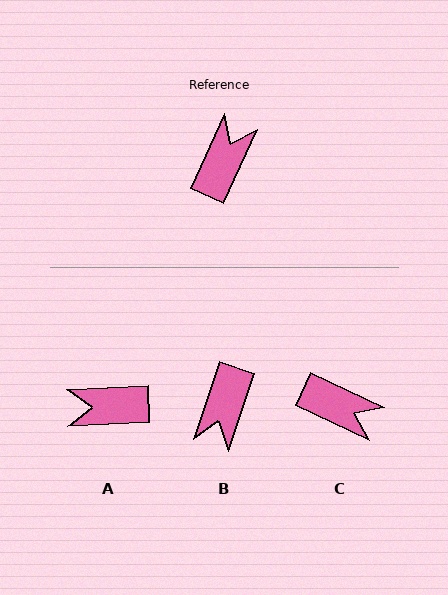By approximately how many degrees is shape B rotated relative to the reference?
Approximately 175 degrees clockwise.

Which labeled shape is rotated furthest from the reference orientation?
B, about 175 degrees away.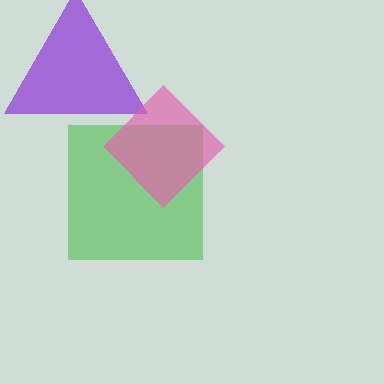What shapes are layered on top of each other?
The layered shapes are: a purple triangle, a green square, a pink diamond.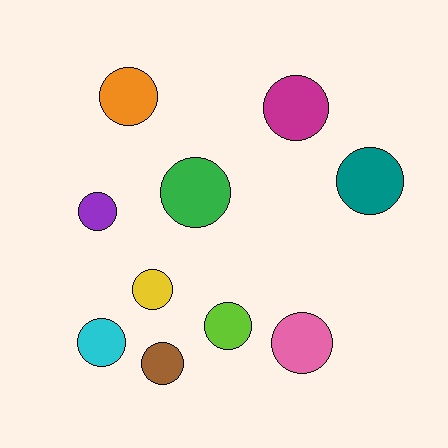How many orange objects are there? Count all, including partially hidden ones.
There is 1 orange object.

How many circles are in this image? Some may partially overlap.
There are 10 circles.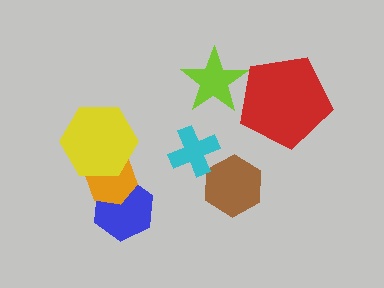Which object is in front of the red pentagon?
The lime star is in front of the red pentagon.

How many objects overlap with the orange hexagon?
2 objects overlap with the orange hexagon.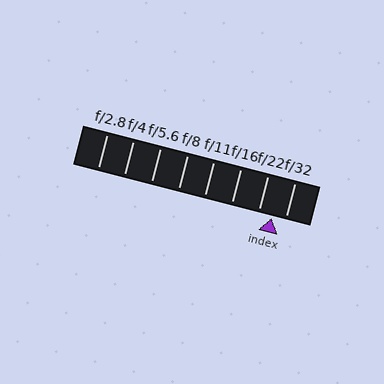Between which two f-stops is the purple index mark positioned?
The index mark is between f/22 and f/32.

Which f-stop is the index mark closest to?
The index mark is closest to f/32.